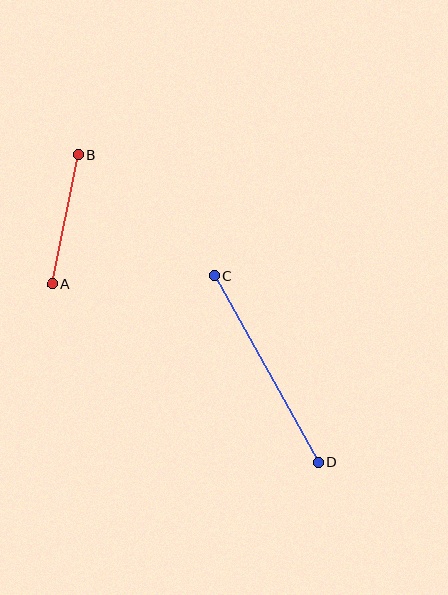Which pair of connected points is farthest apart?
Points C and D are farthest apart.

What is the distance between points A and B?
The distance is approximately 132 pixels.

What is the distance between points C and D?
The distance is approximately 214 pixels.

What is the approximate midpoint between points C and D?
The midpoint is at approximately (266, 369) pixels.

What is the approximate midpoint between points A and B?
The midpoint is at approximately (65, 220) pixels.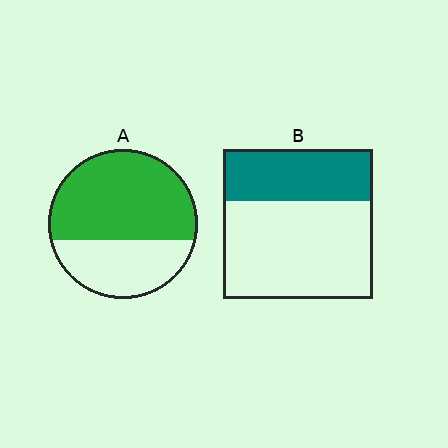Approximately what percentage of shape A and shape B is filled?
A is approximately 65% and B is approximately 35%.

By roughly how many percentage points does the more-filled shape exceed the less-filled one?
By roughly 30 percentage points (A over B).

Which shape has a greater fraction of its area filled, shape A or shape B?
Shape A.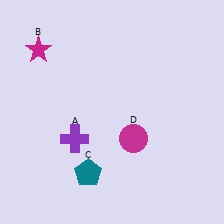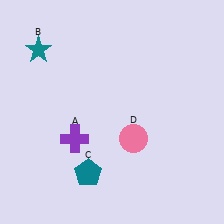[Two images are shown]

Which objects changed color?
B changed from magenta to teal. D changed from magenta to pink.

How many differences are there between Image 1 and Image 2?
There are 2 differences between the two images.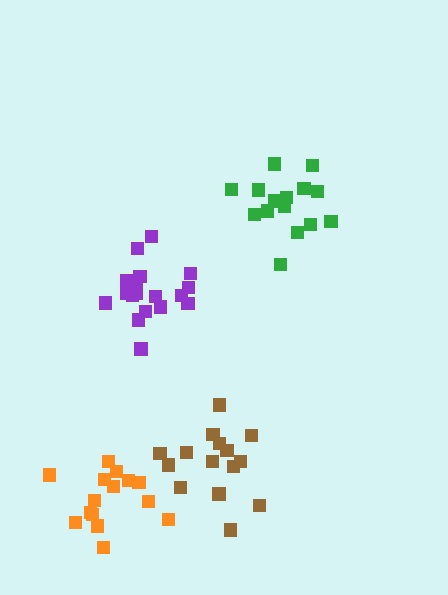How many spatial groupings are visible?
There are 4 spatial groupings.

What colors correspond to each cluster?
The clusters are colored: green, purple, brown, orange.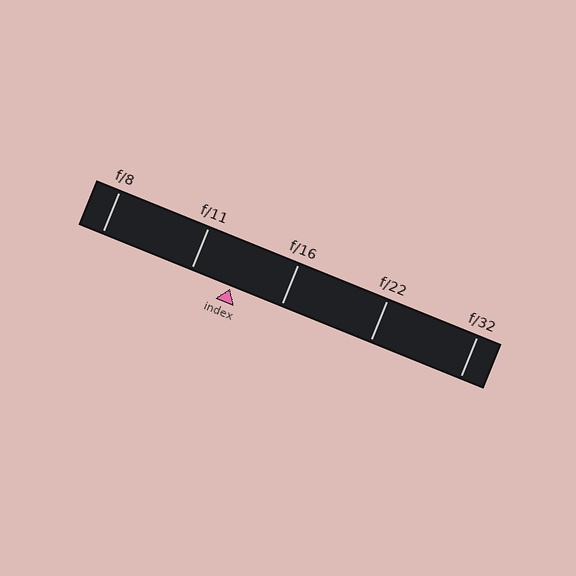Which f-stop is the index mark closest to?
The index mark is closest to f/11.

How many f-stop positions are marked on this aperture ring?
There are 5 f-stop positions marked.